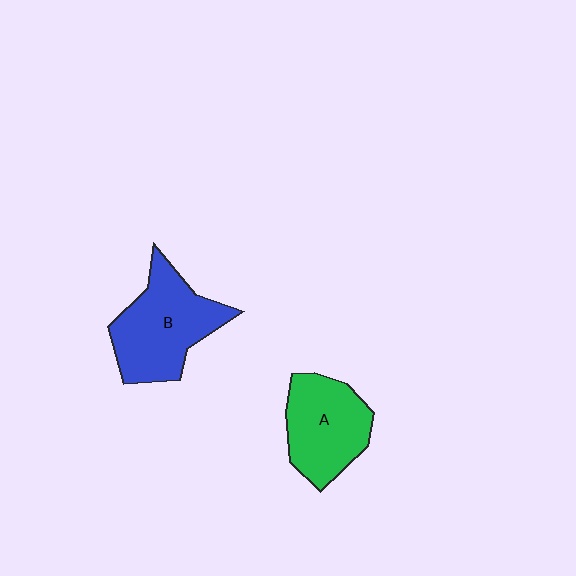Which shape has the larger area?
Shape B (blue).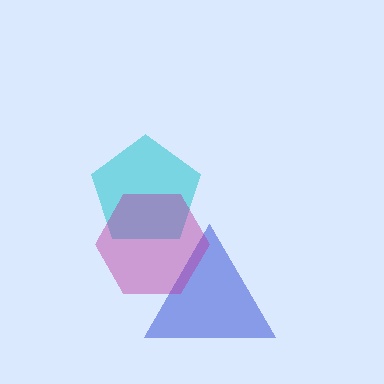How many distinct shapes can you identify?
There are 3 distinct shapes: a blue triangle, a cyan pentagon, a magenta hexagon.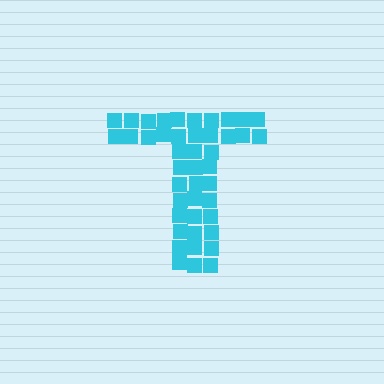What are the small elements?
The small elements are squares.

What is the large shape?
The large shape is the letter T.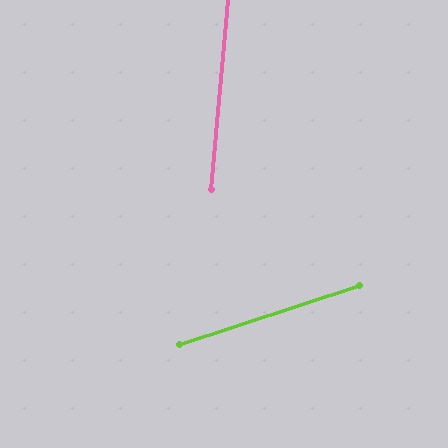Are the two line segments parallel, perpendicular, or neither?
Neither parallel nor perpendicular — they differ by about 67°.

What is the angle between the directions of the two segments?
Approximately 67 degrees.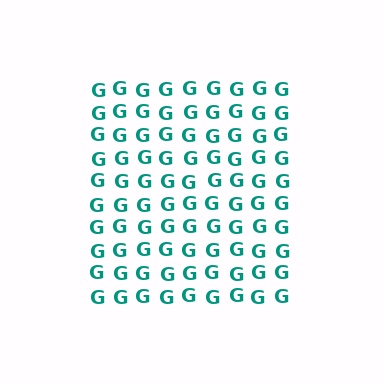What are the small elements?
The small elements are letter G's.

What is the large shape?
The large shape is a square.